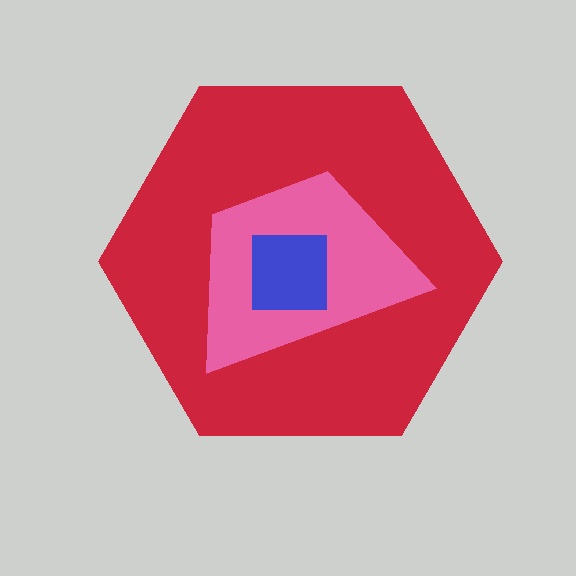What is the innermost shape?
The blue square.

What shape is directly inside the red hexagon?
The pink trapezoid.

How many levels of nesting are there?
3.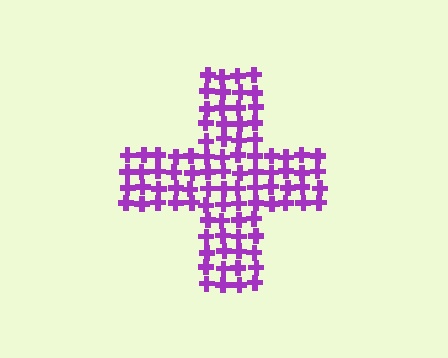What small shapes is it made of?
It is made of small crosses.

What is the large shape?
The large shape is a cross.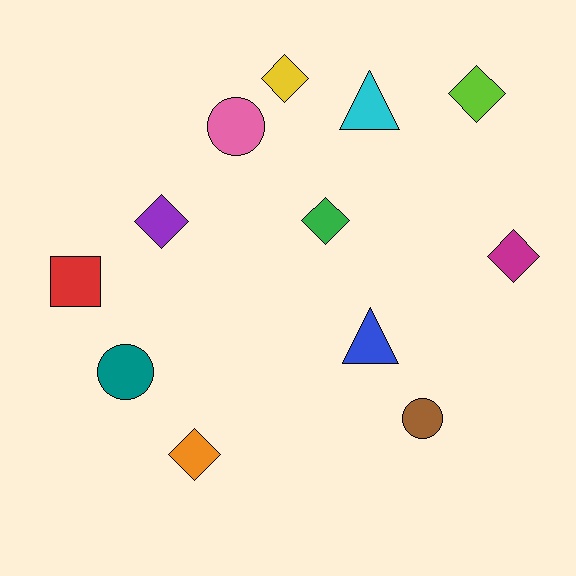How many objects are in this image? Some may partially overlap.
There are 12 objects.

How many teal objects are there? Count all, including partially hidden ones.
There is 1 teal object.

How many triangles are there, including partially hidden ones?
There are 2 triangles.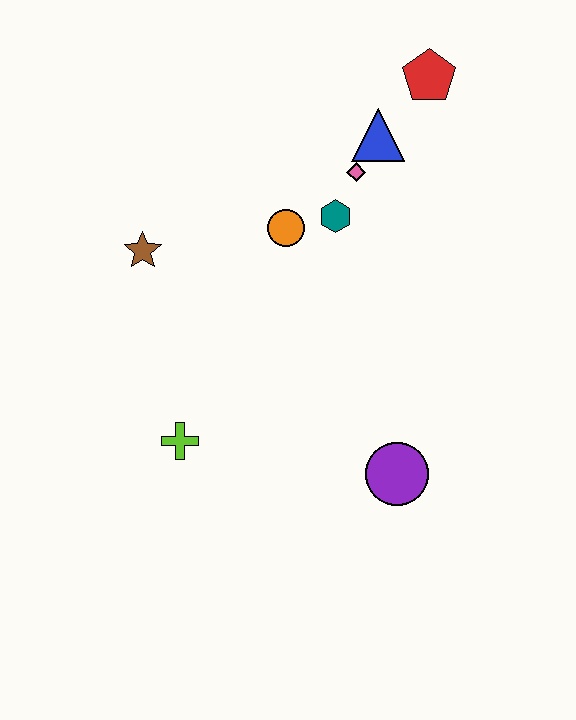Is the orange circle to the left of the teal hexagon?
Yes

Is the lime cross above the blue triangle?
No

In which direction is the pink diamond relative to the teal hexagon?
The pink diamond is above the teal hexagon.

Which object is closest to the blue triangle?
The pink diamond is closest to the blue triangle.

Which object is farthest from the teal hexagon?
The lime cross is farthest from the teal hexagon.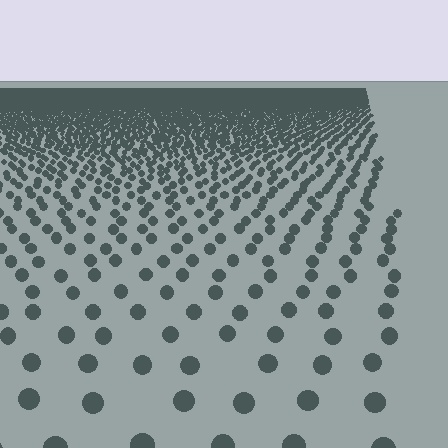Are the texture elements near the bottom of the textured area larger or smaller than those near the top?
Larger. Near the bottom, elements are closer to the viewer and appear at a bigger on-screen size.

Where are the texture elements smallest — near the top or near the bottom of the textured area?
Near the top.